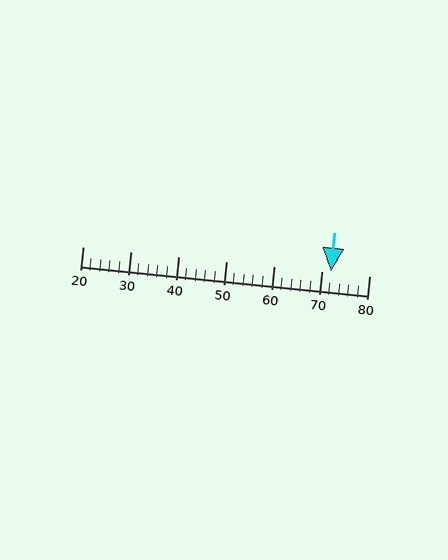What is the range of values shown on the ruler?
The ruler shows values from 20 to 80.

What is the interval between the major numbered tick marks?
The major tick marks are spaced 10 units apart.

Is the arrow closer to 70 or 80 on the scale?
The arrow is closer to 70.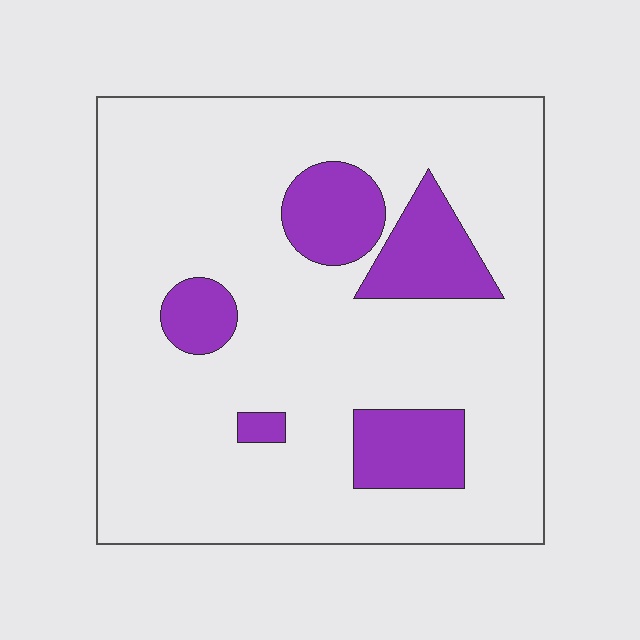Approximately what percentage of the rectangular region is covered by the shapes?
Approximately 15%.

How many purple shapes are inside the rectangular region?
5.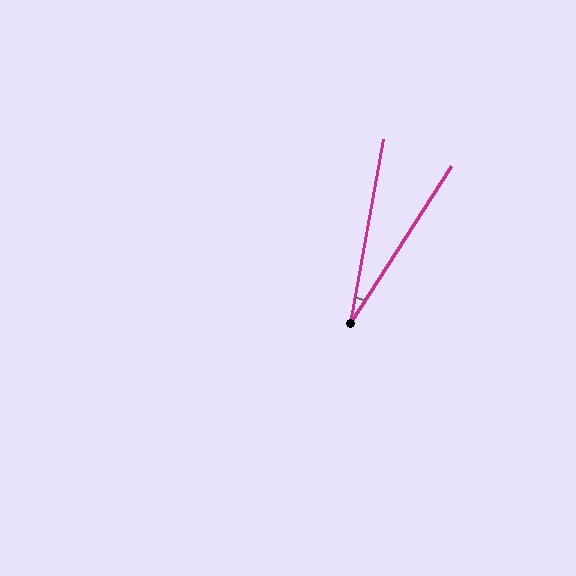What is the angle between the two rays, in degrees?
Approximately 23 degrees.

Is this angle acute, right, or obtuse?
It is acute.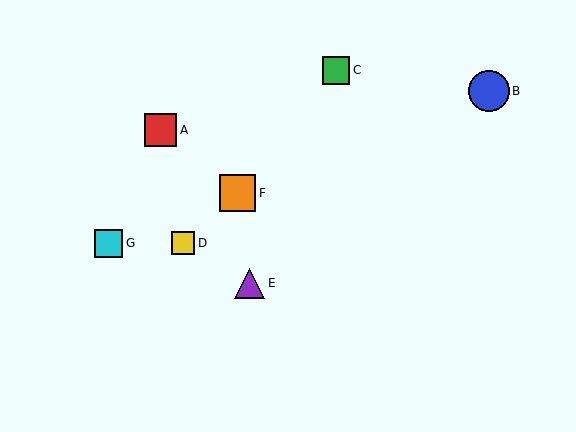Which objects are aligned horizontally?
Objects D, G are aligned horizontally.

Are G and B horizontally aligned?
No, G is at y≈243 and B is at y≈91.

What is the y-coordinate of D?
Object D is at y≈243.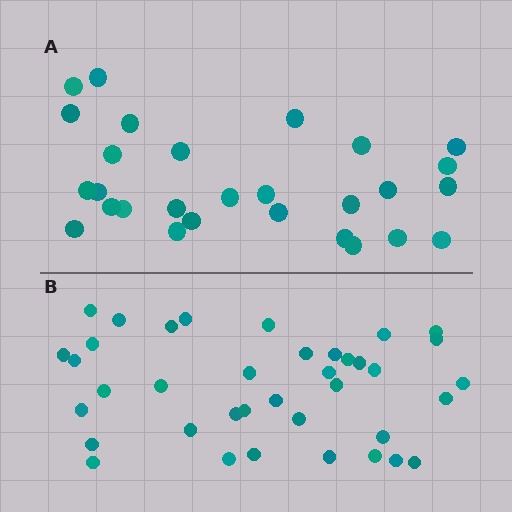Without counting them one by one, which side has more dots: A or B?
Region B (the bottom region) has more dots.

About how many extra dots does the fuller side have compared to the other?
Region B has roughly 10 or so more dots than region A.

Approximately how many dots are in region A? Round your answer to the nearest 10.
About 30 dots. (The exact count is 28, which rounds to 30.)